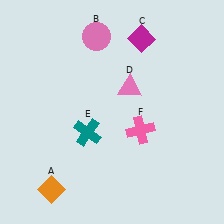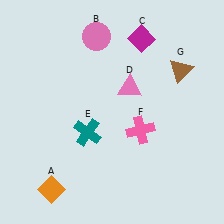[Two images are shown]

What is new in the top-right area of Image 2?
A brown triangle (G) was added in the top-right area of Image 2.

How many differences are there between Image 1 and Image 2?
There is 1 difference between the two images.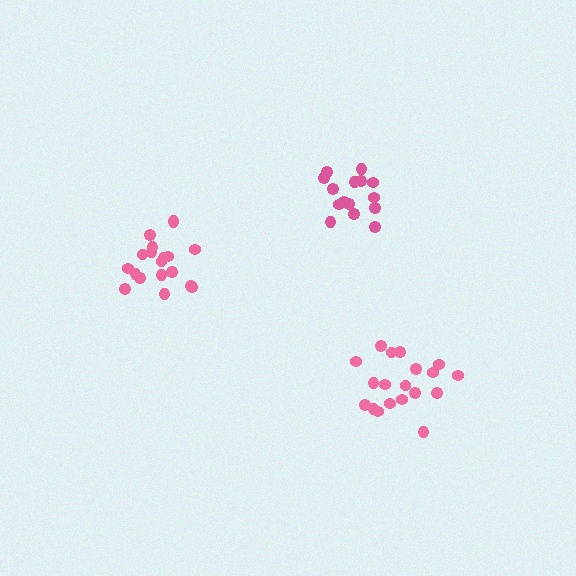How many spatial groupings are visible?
There are 3 spatial groupings.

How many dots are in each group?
Group 1: 15 dots, Group 2: 19 dots, Group 3: 19 dots (53 total).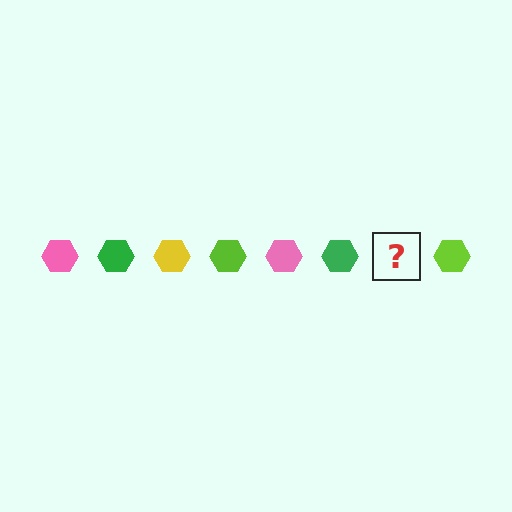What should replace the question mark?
The question mark should be replaced with a yellow hexagon.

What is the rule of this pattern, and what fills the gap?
The rule is that the pattern cycles through pink, green, yellow, lime hexagons. The gap should be filled with a yellow hexagon.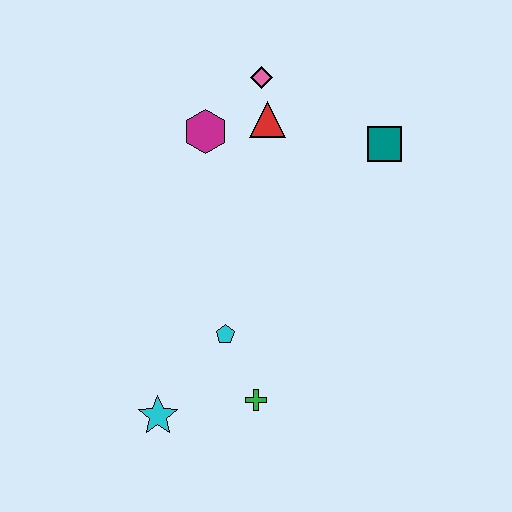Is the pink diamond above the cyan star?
Yes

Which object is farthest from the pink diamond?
The cyan star is farthest from the pink diamond.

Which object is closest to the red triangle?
The pink diamond is closest to the red triangle.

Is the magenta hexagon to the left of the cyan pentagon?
Yes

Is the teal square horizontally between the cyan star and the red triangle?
No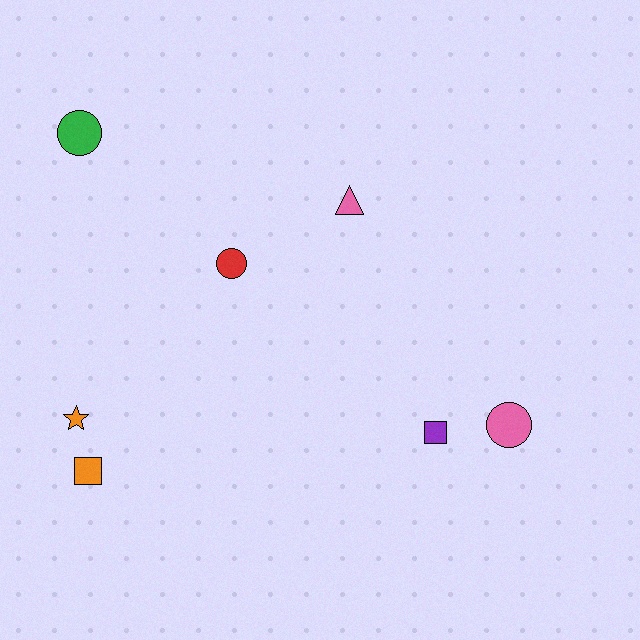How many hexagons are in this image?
There are no hexagons.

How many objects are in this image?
There are 7 objects.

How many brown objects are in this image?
There are no brown objects.